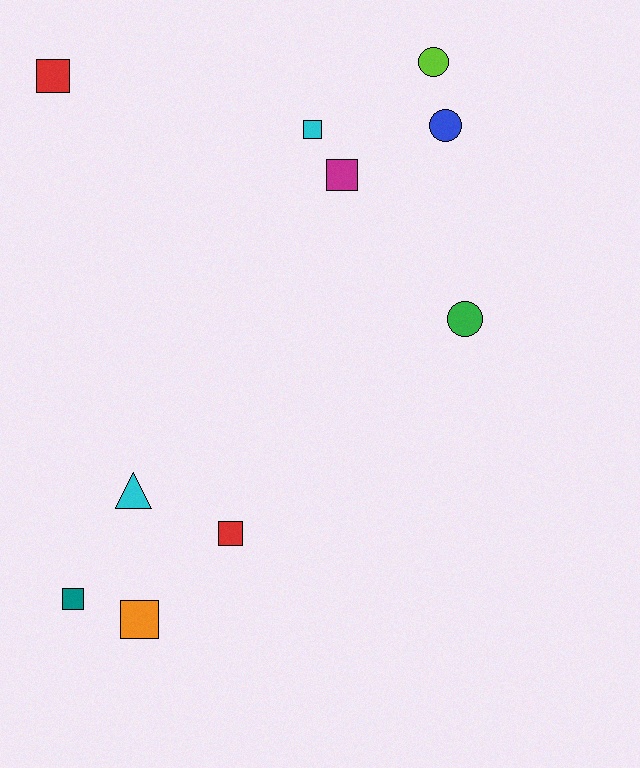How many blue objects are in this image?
There is 1 blue object.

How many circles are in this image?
There are 3 circles.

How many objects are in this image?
There are 10 objects.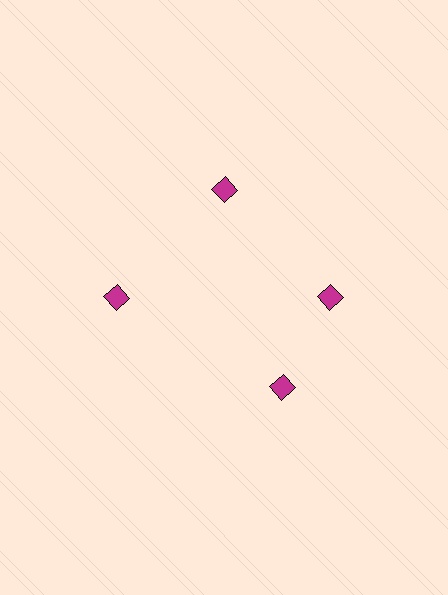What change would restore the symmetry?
The symmetry would be restored by rotating it back into even spacing with its neighbors so that all 4 diamonds sit at equal angles and equal distance from the center.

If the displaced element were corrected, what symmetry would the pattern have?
It would have 4-fold rotational symmetry — the pattern would map onto itself every 90 degrees.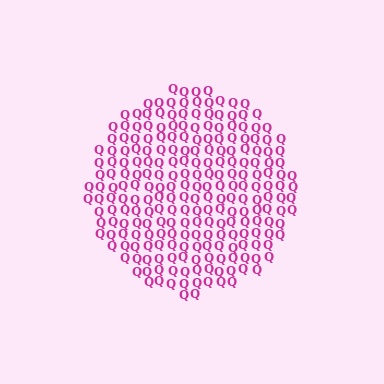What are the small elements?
The small elements are letter Q's.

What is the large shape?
The large shape is a circle.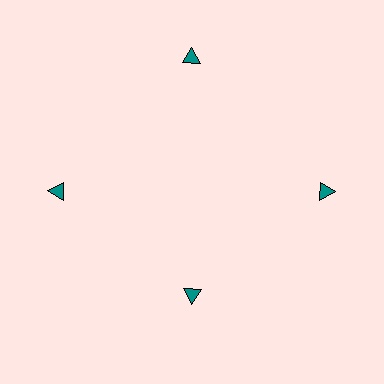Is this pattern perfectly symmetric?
No. The 4 teal triangles are arranged in a ring, but one element near the 6 o'clock position is pulled inward toward the center, breaking the 4-fold rotational symmetry.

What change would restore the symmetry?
The symmetry would be restored by moving it outward, back onto the ring so that all 4 triangles sit at equal angles and equal distance from the center.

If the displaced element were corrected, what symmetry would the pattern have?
It would have 4-fold rotational symmetry — the pattern would map onto itself every 90 degrees.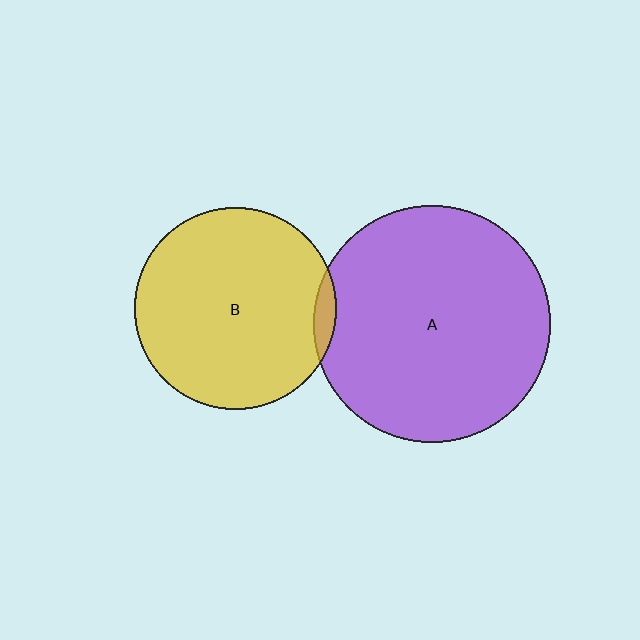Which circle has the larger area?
Circle A (purple).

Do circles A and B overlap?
Yes.